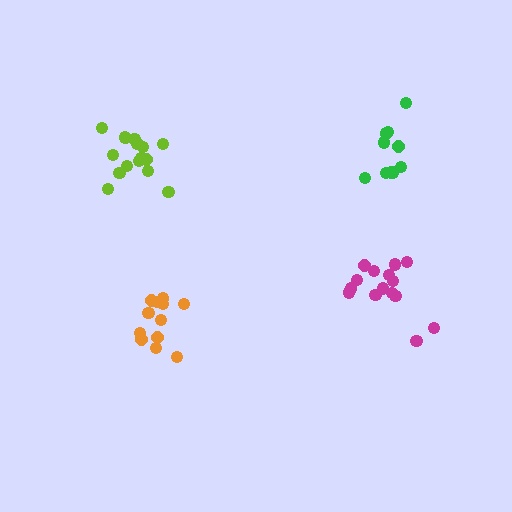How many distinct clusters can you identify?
There are 4 distinct clusters.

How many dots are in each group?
Group 1: 16 dots, Group 2: 12 dots, Group 3: 10 dots, Group 4: 15 dots (53 total).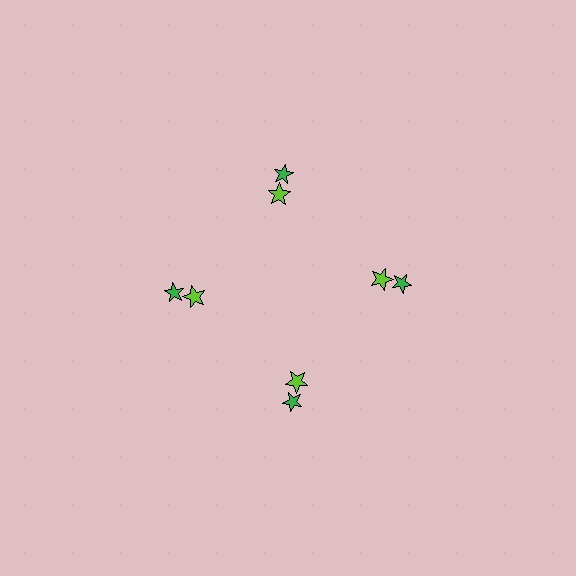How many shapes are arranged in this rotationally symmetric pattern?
There are 8 shapes, arranged in 4 groups of 2.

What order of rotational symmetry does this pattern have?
This pattern has 4-fold rotational symmetry.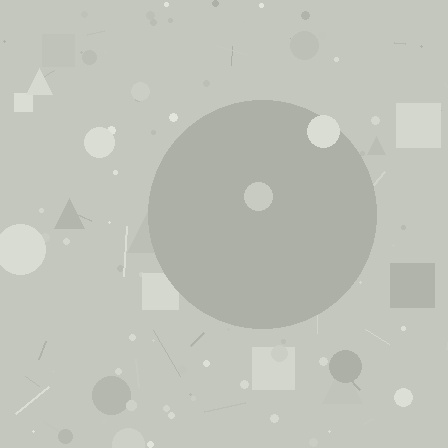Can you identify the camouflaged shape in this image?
The camouflaged shape is a circle.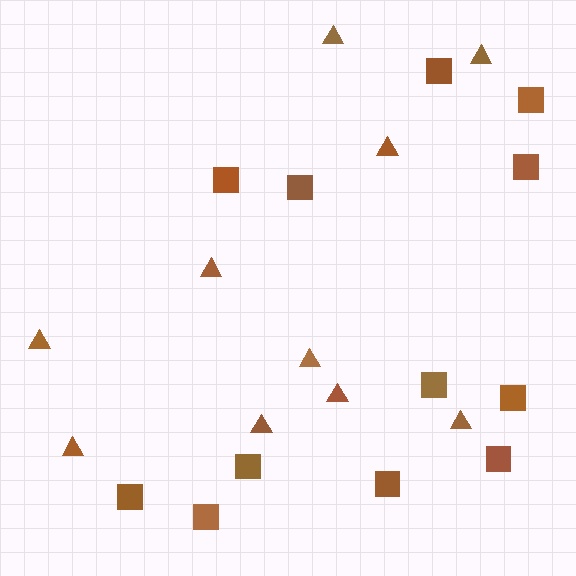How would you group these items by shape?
There are 2 groups: one group of triangles (10) and one group of squares (12).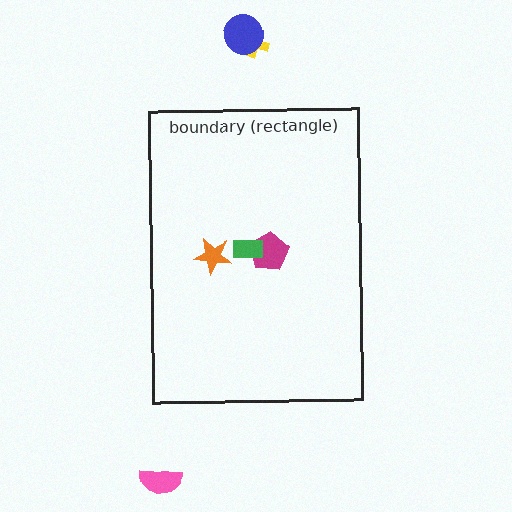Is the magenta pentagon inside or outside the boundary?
Inside.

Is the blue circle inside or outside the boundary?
Outside.